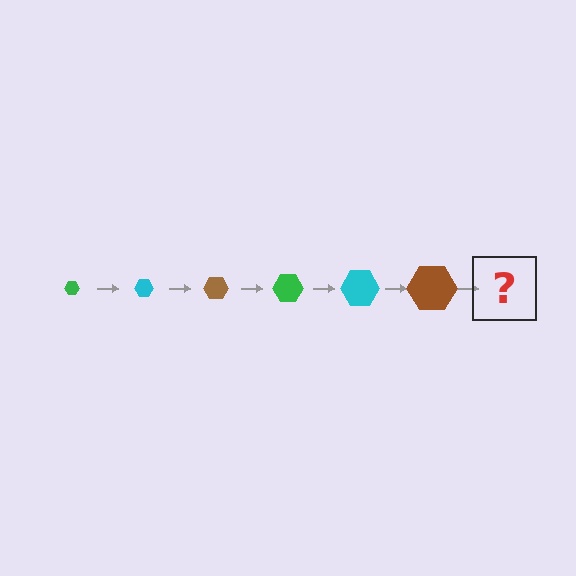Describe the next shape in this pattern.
It should be a green hexagon, larger than the previous one.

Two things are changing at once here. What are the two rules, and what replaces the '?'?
The two rules are that the hexagon grows larger each step and the color cycles through green, cyan, and brown. The '?' should be a green hexagon, larger than the previous one.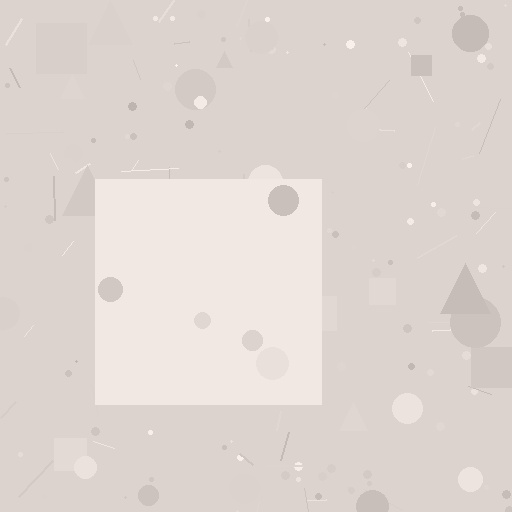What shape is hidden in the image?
A square is hidden in the image.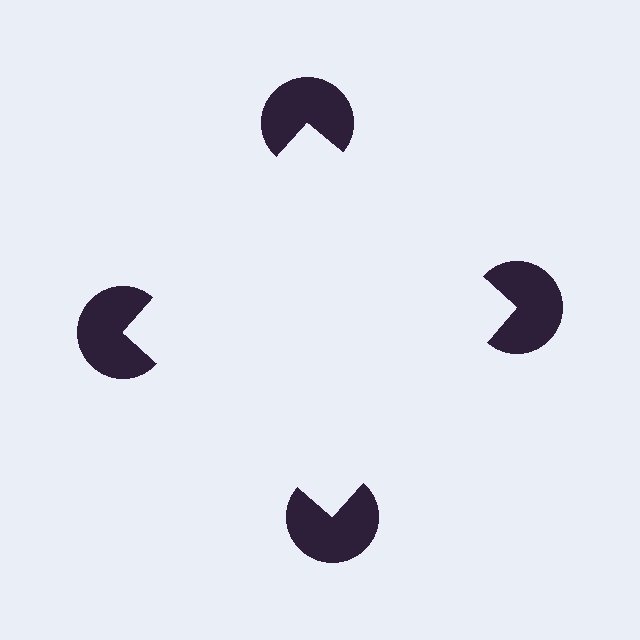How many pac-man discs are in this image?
There are 4 — one at each vertex of the illusory square.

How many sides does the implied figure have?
4 sides.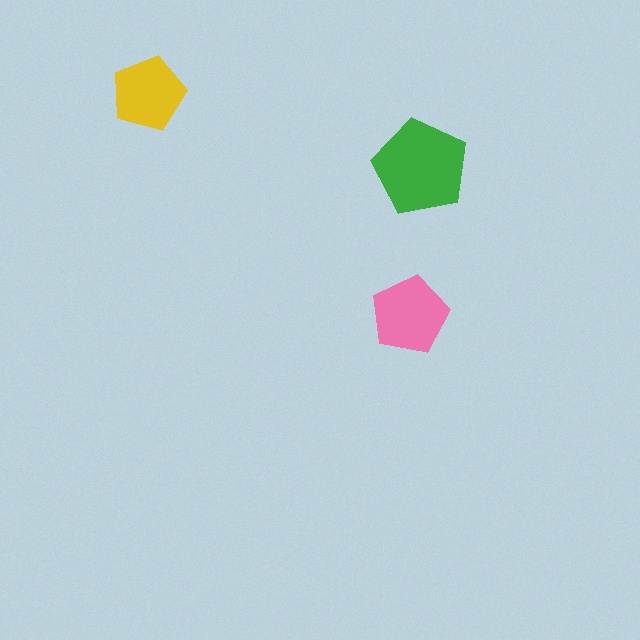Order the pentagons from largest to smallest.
the green one, the pink one, the yellow one.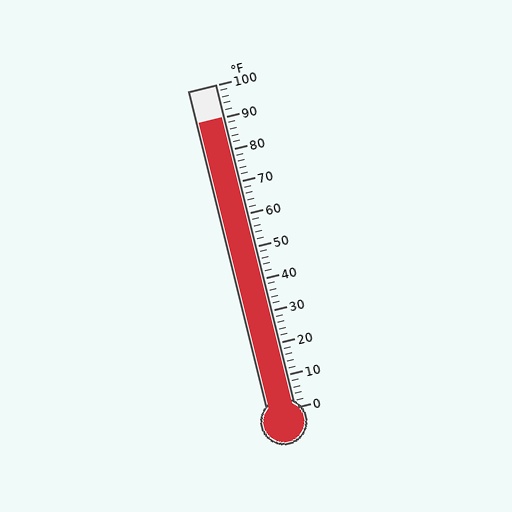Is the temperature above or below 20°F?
The temperature is above 20°F.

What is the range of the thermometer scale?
The thermometer scale ranges from 0°F to 100°F.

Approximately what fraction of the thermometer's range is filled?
The thermometer is filled to approximately 90% of its range.